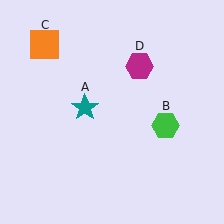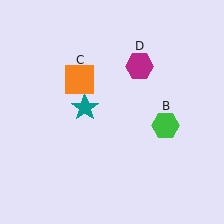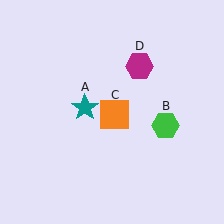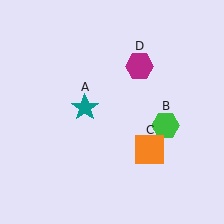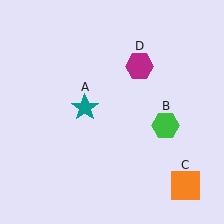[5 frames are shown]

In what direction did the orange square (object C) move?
The orange square (object C) moved down and to the right.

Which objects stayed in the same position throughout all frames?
Teal star (object A) and green hexagon (object B) and magenta hexagon (object D) remained stationary.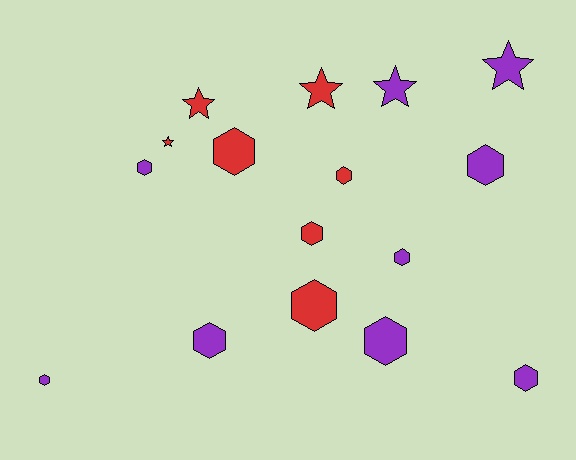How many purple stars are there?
There are 2 purple stars.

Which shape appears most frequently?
Hexagon, with 11 objects.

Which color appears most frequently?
Purple, with 9 objects.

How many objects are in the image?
There are 16 objects.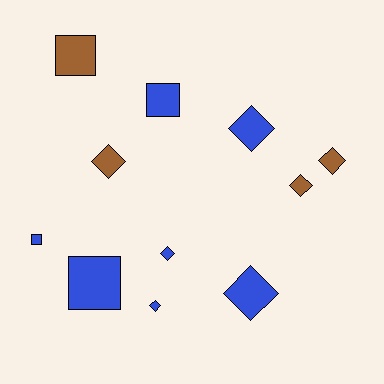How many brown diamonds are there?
There are 3 brown diamonds.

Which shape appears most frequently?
Diamond, with 7 objects.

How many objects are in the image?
There are 11 objects.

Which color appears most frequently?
Blue, with 7 objects.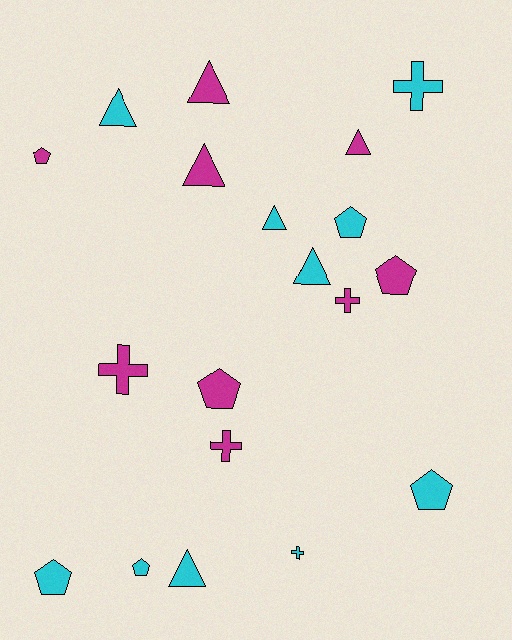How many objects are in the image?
There are 19 objects.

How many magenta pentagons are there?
There are 3 magenta pentagons.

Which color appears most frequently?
Cyan, with 10 objects.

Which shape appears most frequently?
Pentagon, with 7 objects.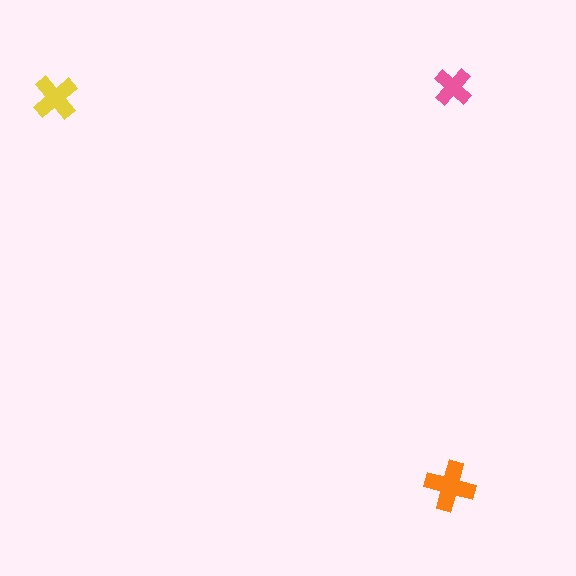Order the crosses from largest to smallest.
the orange one, the yellow one, the pink one.